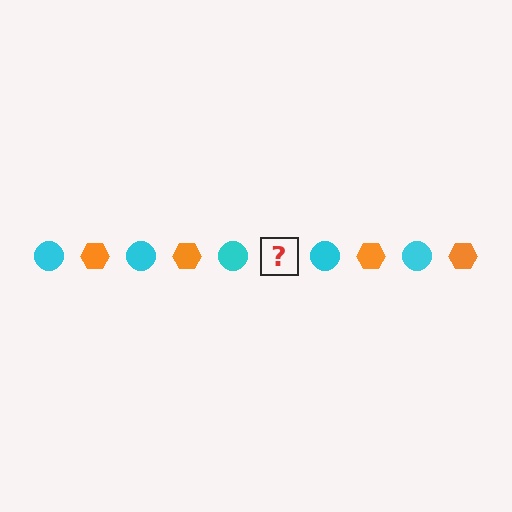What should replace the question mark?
The question mark should be replaced with an orange hexagon.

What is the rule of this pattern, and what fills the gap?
The rule is that the pattern alternates between cyan circle and orange hexagon. The gap should be filled with an orange hexagon.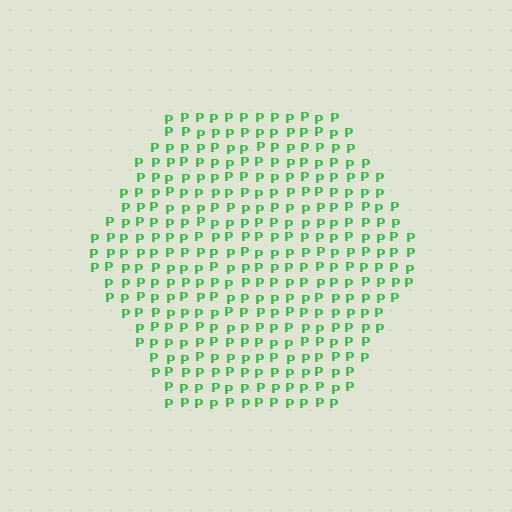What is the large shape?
The large shape is a hexagon.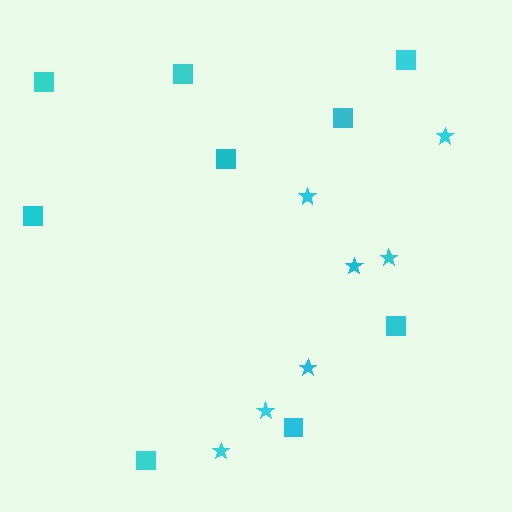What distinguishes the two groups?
There are 2 groups: one group of squares (9) and one group of stars (7).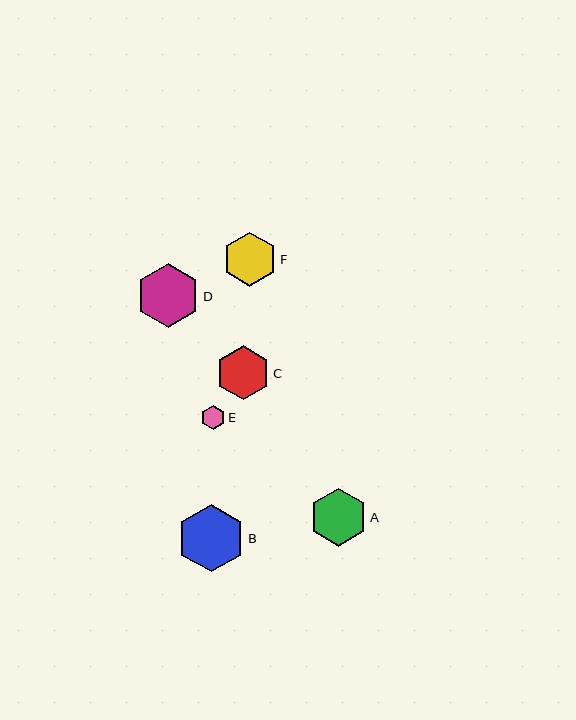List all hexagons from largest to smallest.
From largest to smallest: B, D, A, C, F, E.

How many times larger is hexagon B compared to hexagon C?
Hexagon B is approximately 1.3 times the size of hexagon C.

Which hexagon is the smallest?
Hexagon E is the smallest with a size of approximately 24 pixels.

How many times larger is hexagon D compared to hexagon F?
Hexagon D is approximately 1.2 times the size of hexagon F.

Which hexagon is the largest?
Hexagon B is the largest with a size of approximately 68 pixels.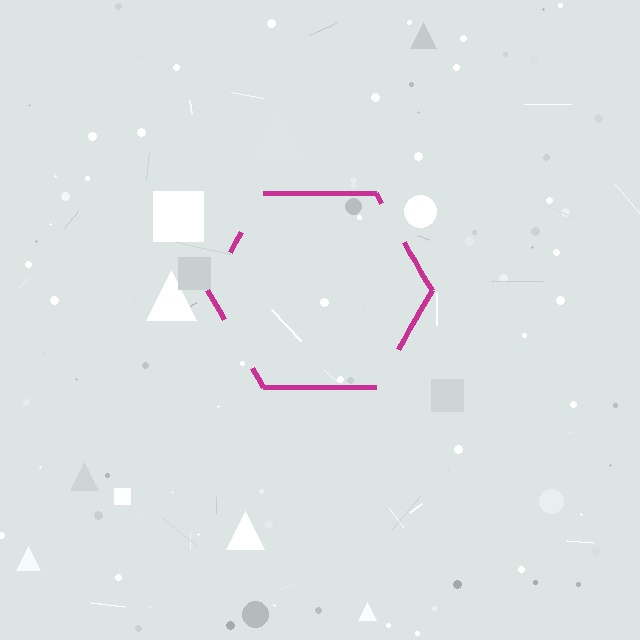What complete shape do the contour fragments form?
The contour fragments form a hexagon.